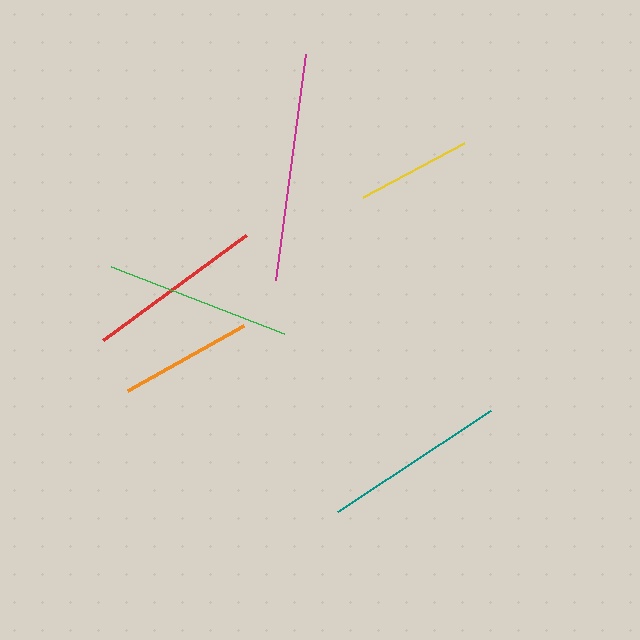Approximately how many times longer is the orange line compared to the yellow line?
The orange line is approximately 1.2 times the length of the yellow line.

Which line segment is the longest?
The magenta line is the longest at approximately 228 pixels.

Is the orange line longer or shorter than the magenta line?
The magenta line is longer than the orange line.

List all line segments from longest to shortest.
From longest to shortest: magenta, green, teal, red, orange, yellow.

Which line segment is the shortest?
The yellow line is the shortest at approximately 115 pixels.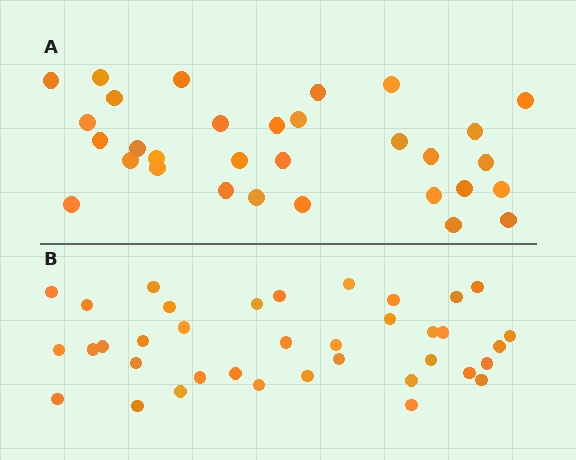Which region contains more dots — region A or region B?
Region B (the bottom region) has more dots.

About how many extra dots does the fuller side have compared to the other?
Region B has about 6 more dots than region A.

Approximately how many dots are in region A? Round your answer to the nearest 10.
About 30 dots. (The exact count is 31, which rounds to 30.)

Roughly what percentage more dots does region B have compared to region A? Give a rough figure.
About 20% more.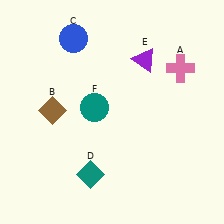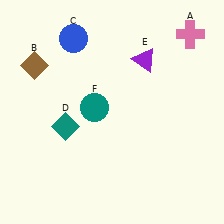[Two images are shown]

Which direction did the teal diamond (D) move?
The teal diamond (D) moved up.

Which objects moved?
The objects that moved are: the pink cross (A), the brown diamond (B), the teal diamond (D).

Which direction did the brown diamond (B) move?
The brown diamond (B) moved up.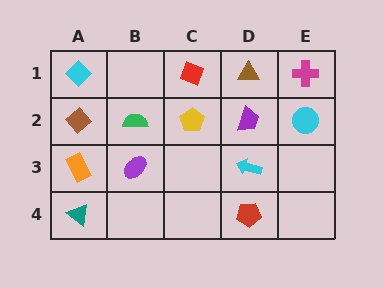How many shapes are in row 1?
4 shapes.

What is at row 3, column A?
An orange rectangle.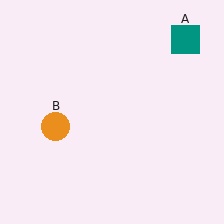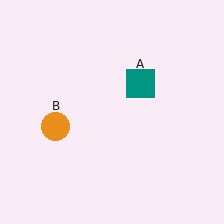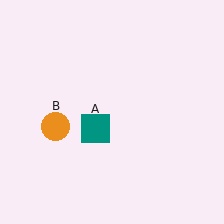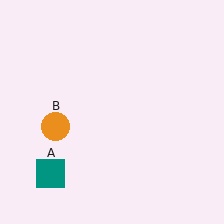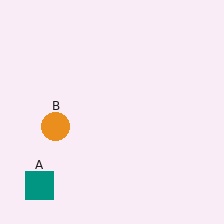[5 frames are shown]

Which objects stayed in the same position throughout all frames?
Orange circle (object B) remained stationary.